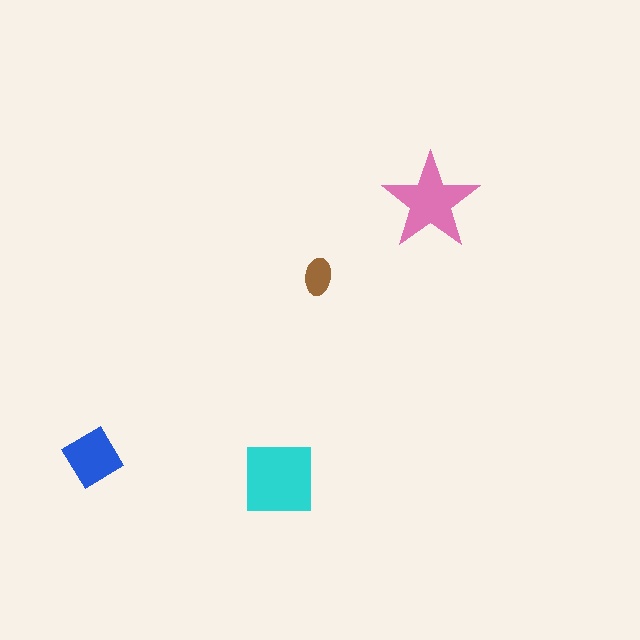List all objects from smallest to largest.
The brown ellipse, the blue diamond, the pink star, the cyan square.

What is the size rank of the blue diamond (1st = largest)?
3rd.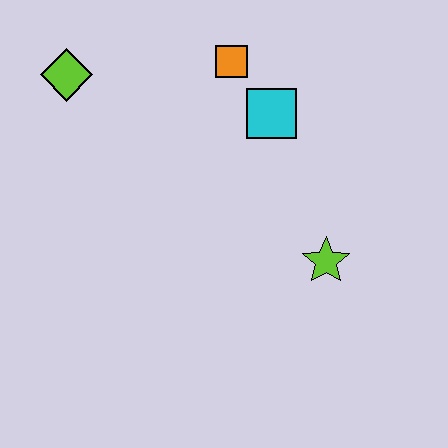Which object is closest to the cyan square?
The orange square is closest to the cyan square.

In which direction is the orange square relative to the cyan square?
The orange square is above the cyan square.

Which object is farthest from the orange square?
The lime star is farthest from the orange square.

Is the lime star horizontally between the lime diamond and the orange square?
No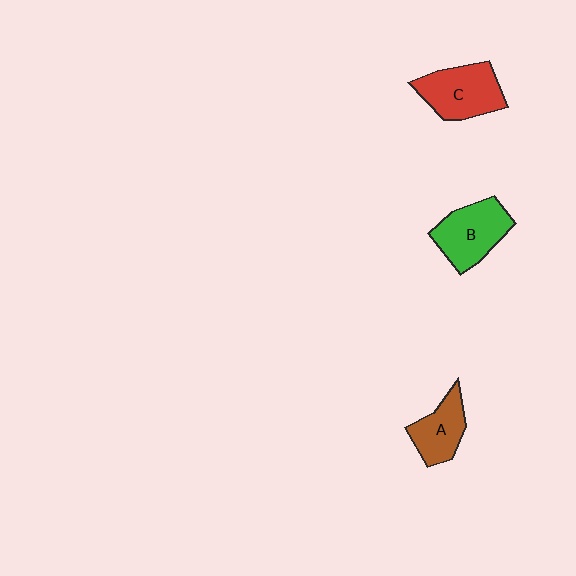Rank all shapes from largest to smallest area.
From largest to smallest: C (red), B (green), A (brown).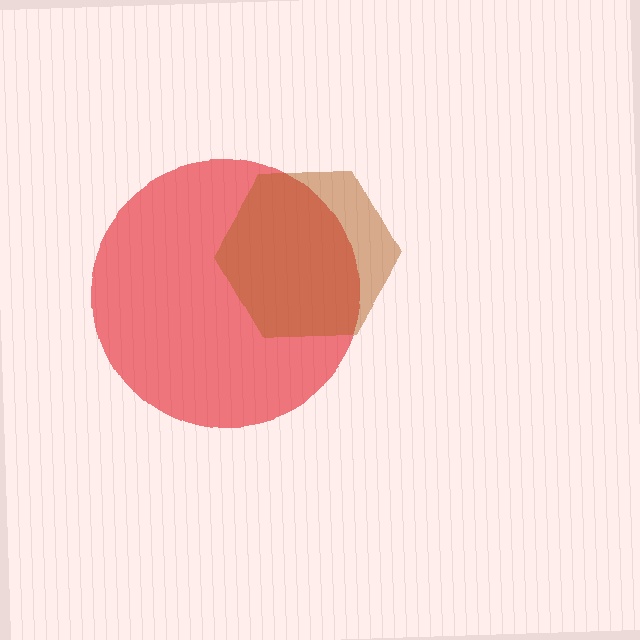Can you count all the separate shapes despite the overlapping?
Yes, there are 2 separate shapes.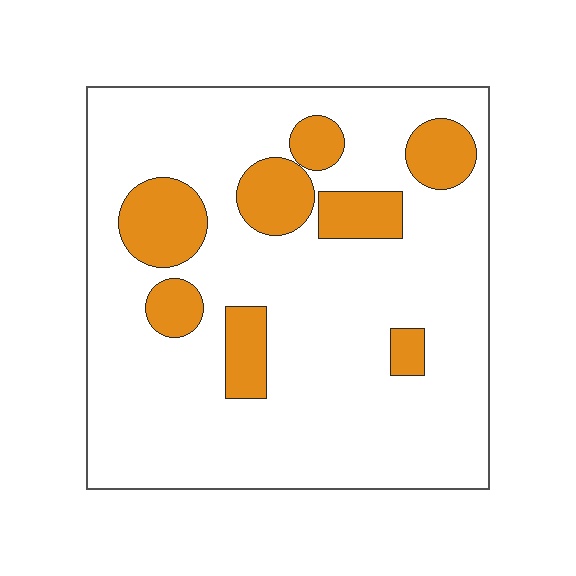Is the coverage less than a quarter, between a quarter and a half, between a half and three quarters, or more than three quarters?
Less than a quarter.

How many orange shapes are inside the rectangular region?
8.